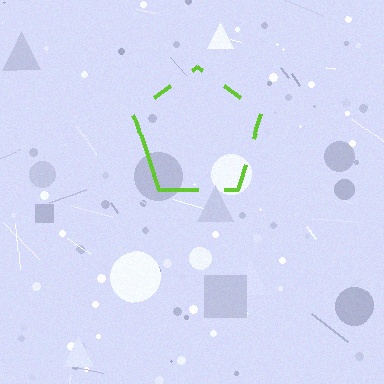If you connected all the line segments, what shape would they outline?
They would outline a pentagon.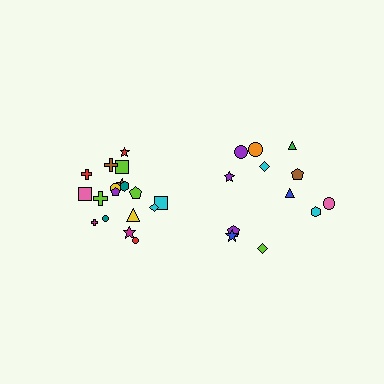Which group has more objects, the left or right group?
The left group.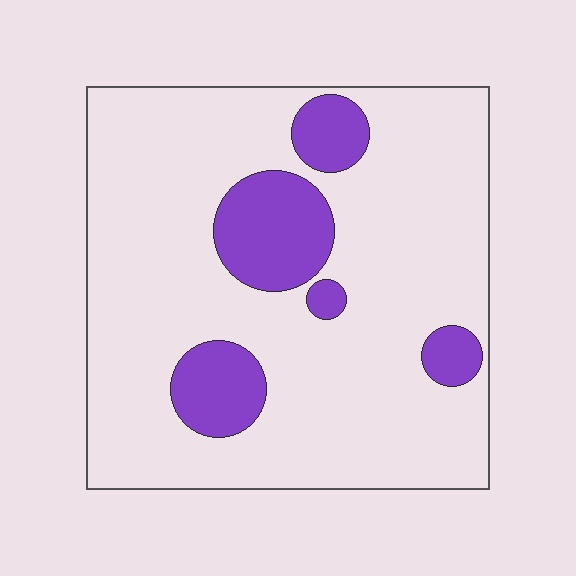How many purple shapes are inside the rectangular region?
5.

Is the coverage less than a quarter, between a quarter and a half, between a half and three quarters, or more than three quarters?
Less than a quarter.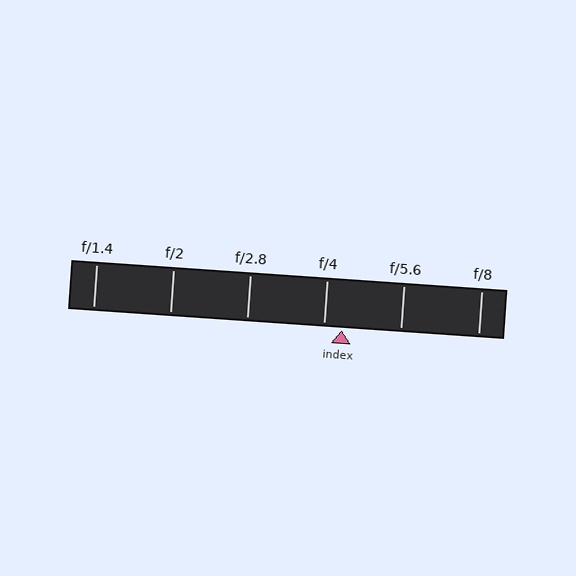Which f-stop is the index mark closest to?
The index mark is closest to f/4.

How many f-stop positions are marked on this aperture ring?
There are 6 f-stop positions marked.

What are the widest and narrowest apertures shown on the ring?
The widest aperture shown is f/1.4 and the narrowest is f/8.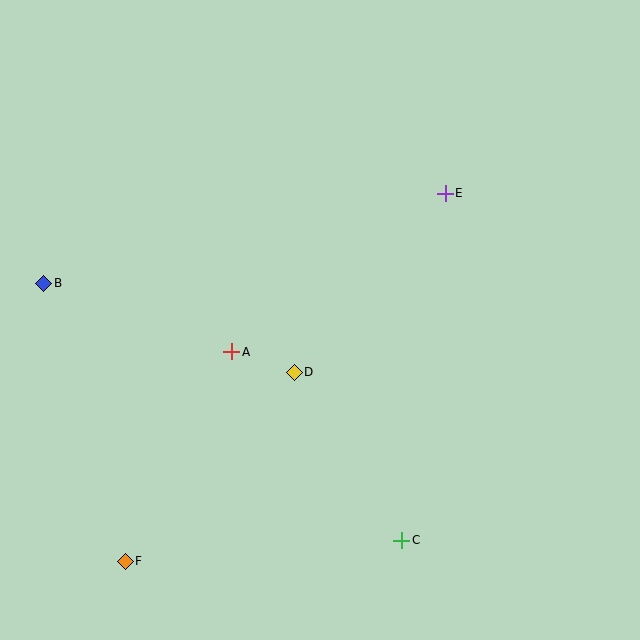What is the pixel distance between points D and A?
The distance between D and A is 66 pixels.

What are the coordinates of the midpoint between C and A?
The midpoint between C and A is at (317, 446).